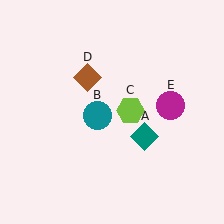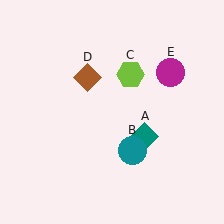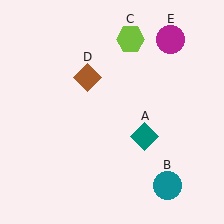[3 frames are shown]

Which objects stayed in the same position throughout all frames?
Teal diamond (object A) and brown diamond (object D) remained stationary.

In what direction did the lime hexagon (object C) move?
The lime hexagon (object C) moved up.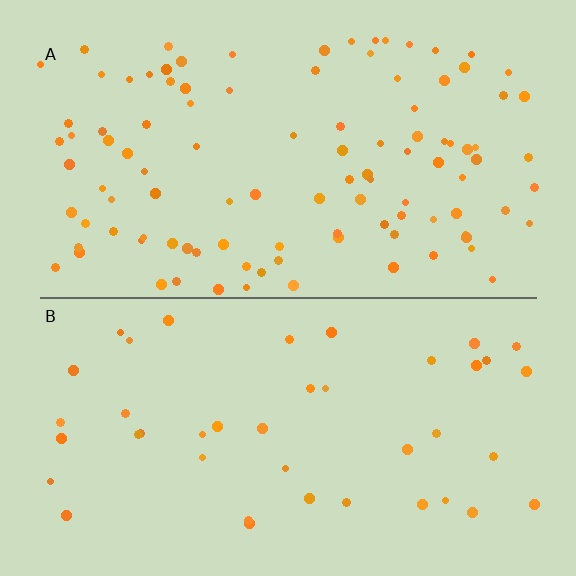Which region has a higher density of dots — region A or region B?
A (the top).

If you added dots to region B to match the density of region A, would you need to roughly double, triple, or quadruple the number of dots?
Approximately triple.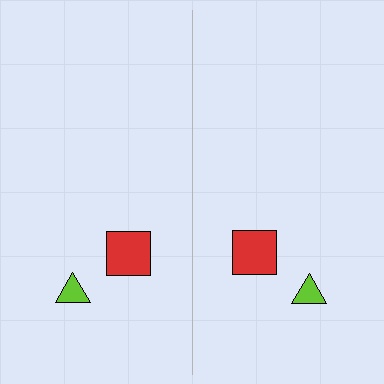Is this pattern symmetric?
Yes, this pattern has bilateral (reflection) symmetry.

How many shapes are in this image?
There are 4 shapes in this image.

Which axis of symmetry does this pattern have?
The pattern has a vertical axis of symmetry running through the center of the image.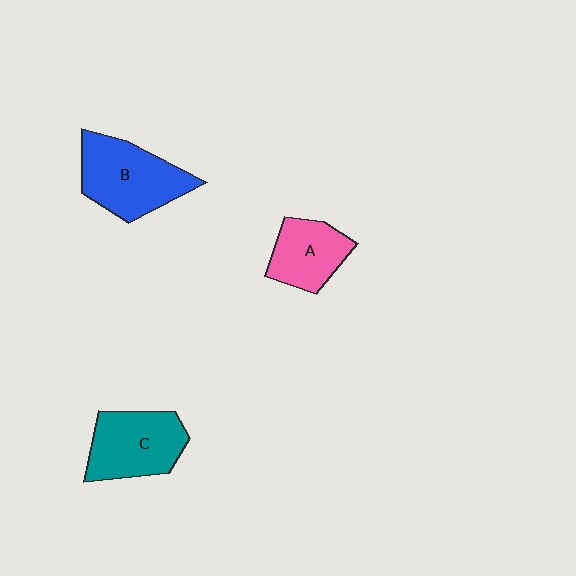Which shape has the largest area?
Shape B (blue).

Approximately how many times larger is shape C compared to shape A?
Approximately 1.3 times.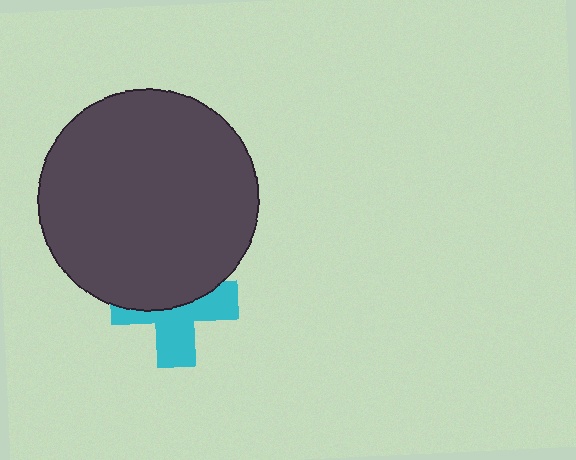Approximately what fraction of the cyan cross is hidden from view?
Roughly 48% of the cyan cross is hidden behind the dark gray circle.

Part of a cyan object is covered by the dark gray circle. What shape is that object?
It is a cross.